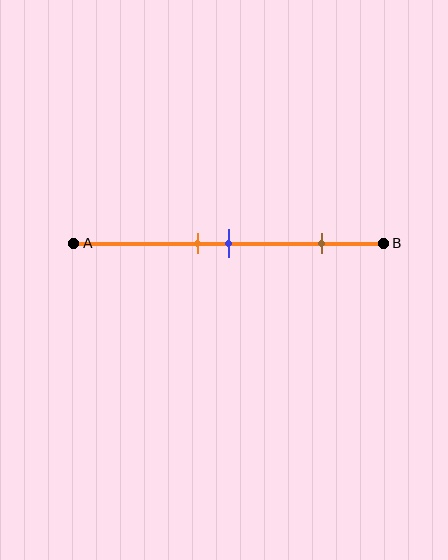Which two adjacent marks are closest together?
The orange and blue marks are the closest adjacent pair.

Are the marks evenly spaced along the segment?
No, the marks are not evenly spaced.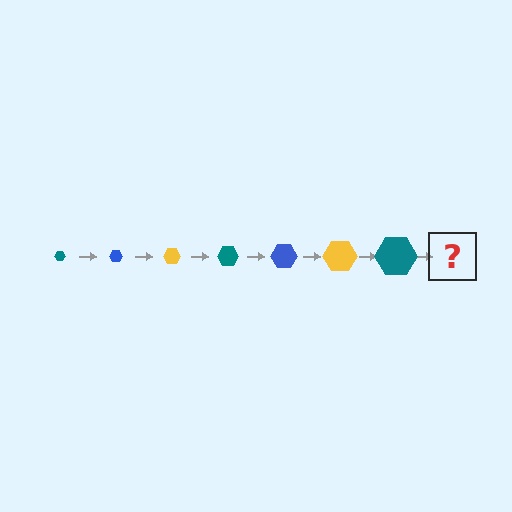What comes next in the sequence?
The next element should be a blue hexagon, larger than the previous one.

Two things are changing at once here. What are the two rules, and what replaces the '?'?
The two rules are that the hexagon grows larger each step and the color cycles through teal, blue, and yellow. The '?' should be a blue hexagon, larger than the previous one.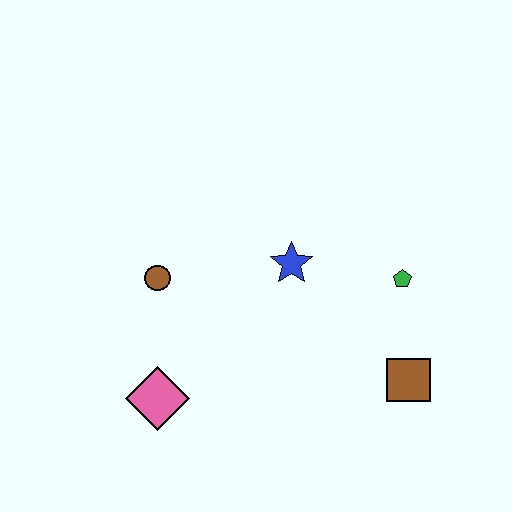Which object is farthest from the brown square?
The brown circle is farthest from the brown square.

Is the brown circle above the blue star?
No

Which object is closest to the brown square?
The green pentagon is closest to the brown square.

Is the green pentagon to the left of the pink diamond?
No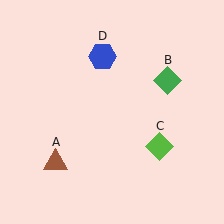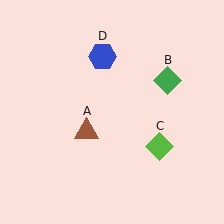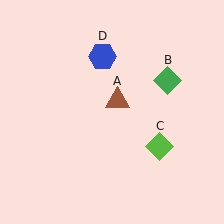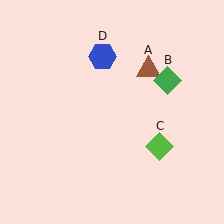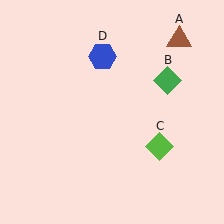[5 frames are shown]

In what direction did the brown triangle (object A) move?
The brown triangle (object A) moved up and to the right.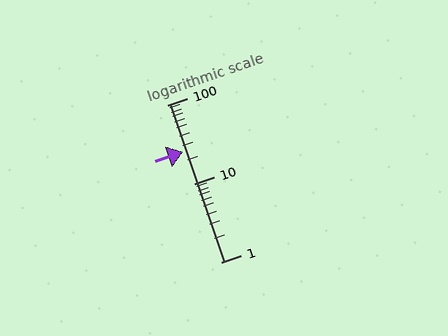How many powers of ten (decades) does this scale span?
The scale spans 2 decades, from 1 to 100.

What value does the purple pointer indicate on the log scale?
The pointer indicates approximately 25.